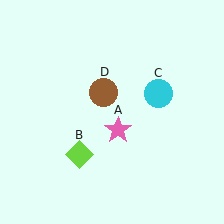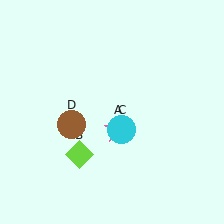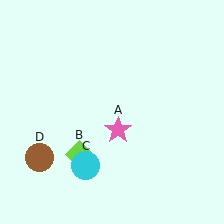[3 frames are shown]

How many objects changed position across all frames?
2 objects changed position: cyan circle (object C), brown circle (object D).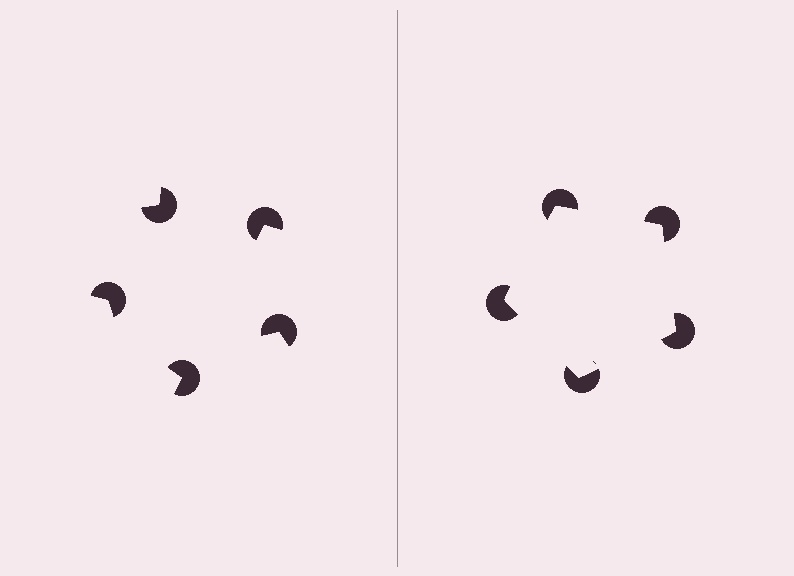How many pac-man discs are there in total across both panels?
10 — 5 on each side.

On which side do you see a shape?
An illusory pentagon appears on the right side. On the left side the wedge cuts are rotated, so no coherent shape forms.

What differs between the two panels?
The pac-man discs are positioned identically on both sides; only the wedge orientations differ. On the right they align to a pentagon; on the left they are misaligned.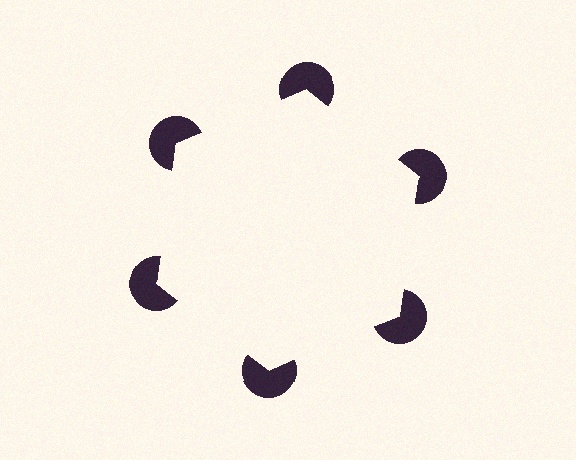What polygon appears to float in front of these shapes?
An illusory hexagon — its edges are inferred from the aligned wedge cuts in the pac-man discs, not physically drawn.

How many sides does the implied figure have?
6 sides.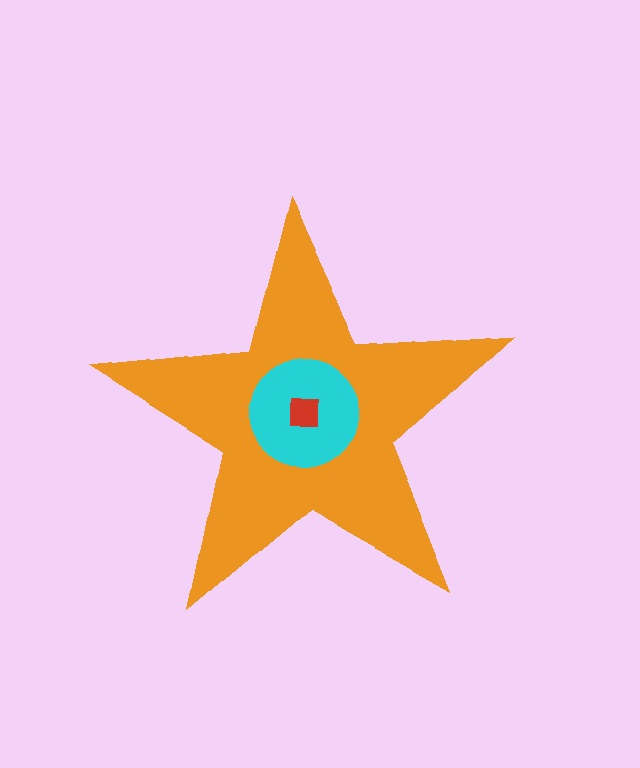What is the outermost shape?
The orange star.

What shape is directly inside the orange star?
The cyan circle.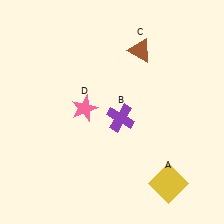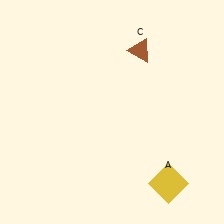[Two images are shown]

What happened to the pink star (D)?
The pink star (D) was removed in Image 2. It was in the top-left area of Image 1.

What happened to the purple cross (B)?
The purple cross (B) was removed in Image 2. It was in the bottom-right area of Image 1.